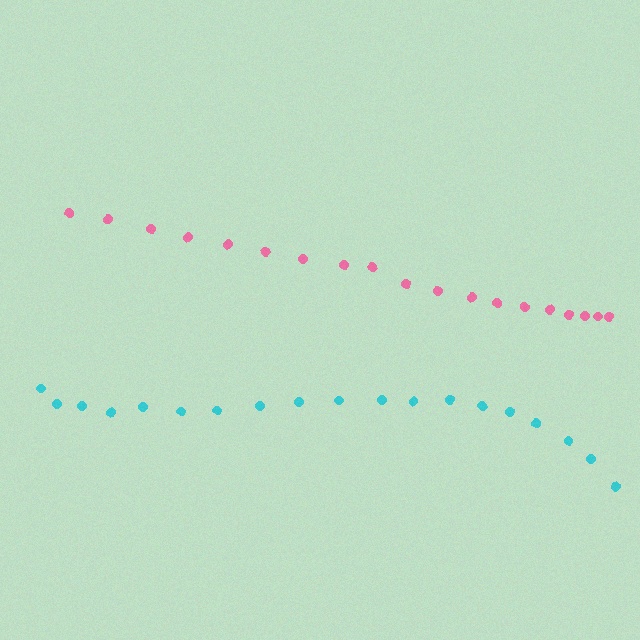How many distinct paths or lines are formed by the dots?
There are 2 distinct paths.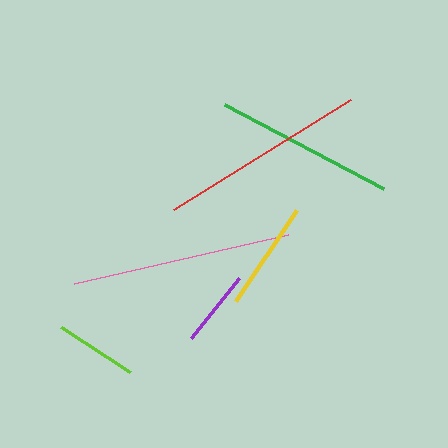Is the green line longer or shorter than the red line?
The red line is longer than the green line.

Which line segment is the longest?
The pink line is the longest at approximately 219 pixels.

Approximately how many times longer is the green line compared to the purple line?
The green line is approximately 2.4 times the length of the purple line.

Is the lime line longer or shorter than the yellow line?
The yellow line is longer than the lime line.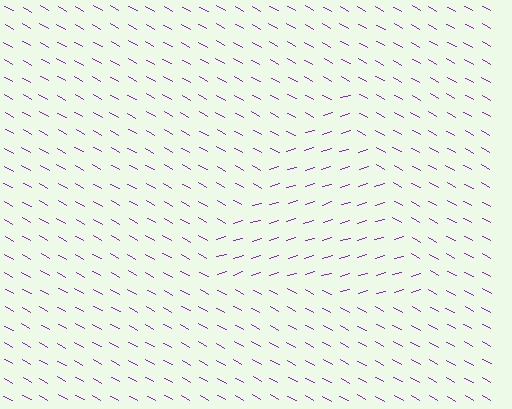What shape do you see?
I see a triangle.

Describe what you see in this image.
The image is filled with small purple line segments. A triangle region in the image has lines oriented differently from the surrounding lines, creating a visible texture boundary.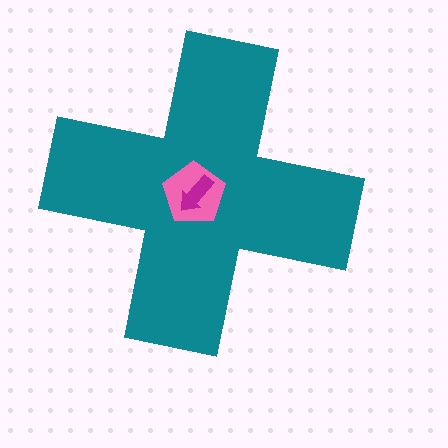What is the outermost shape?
The teal cross.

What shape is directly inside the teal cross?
The pink pentagon.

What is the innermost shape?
The magenta arrow.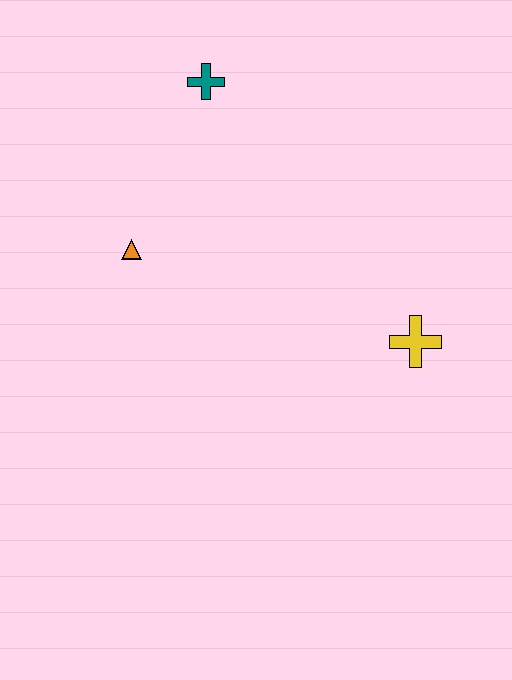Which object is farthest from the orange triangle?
The yellow cross is farthest from the orange triangle.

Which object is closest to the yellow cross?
The orange triangle is closest to the yellow cross.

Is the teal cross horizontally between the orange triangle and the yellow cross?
Yes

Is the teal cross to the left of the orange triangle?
No